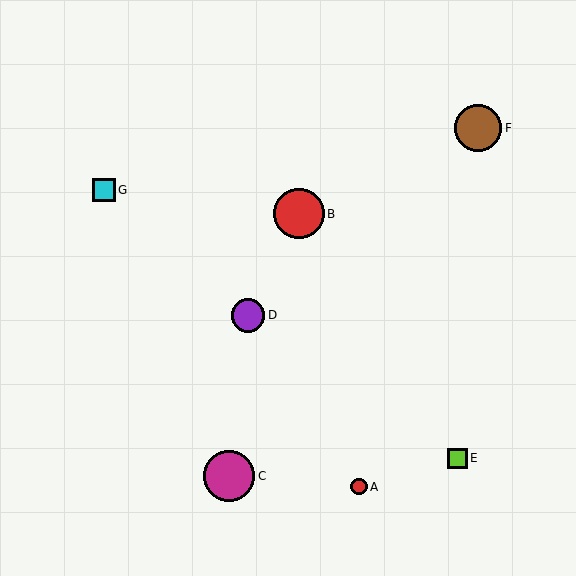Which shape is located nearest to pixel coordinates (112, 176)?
The cyan square (labeled G) at (104, 190) is nearest to that location.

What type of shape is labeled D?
Shape D is a purple circle.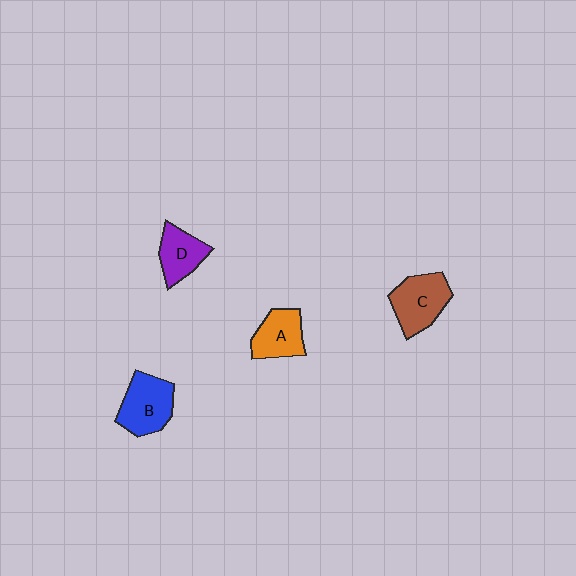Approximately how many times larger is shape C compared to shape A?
Approximately 1.2 times.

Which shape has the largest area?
Shape B (blue).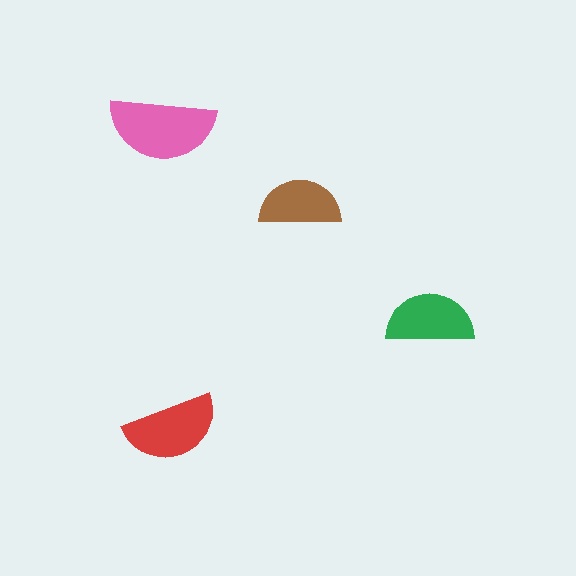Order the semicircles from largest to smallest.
the pink one, the red one, the green one, the brown one.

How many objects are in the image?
There are 4 objects in the image.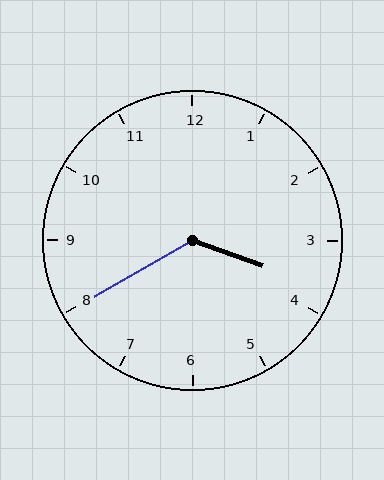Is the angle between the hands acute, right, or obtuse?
It is obtuse.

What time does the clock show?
3:40.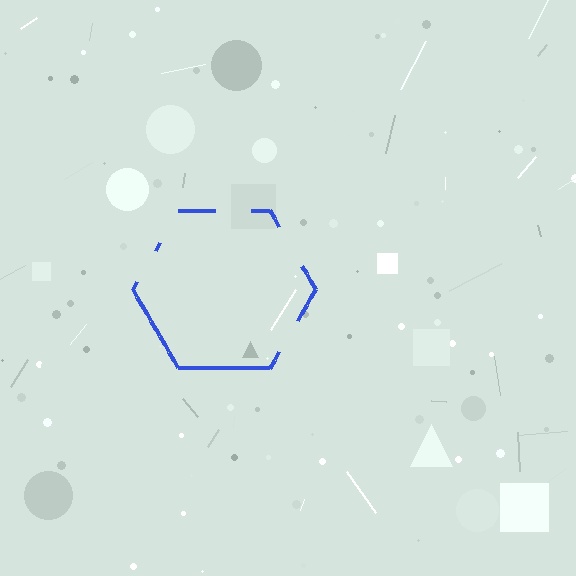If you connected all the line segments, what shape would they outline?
They would outline a hexagon.